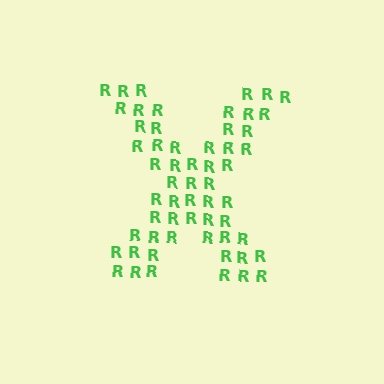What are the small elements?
The small elements are letter R's.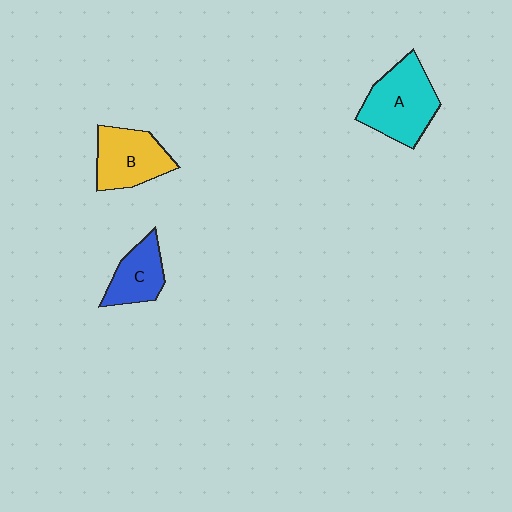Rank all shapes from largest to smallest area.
From largest to smallest: A (cyan), B (yellow), C (blue).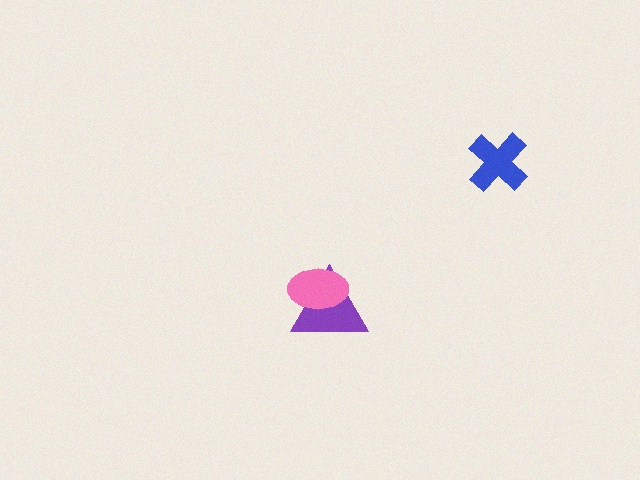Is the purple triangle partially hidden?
Yes, it is partially covered by another shape.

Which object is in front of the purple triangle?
The pink ellipse is in front of the purple triangle.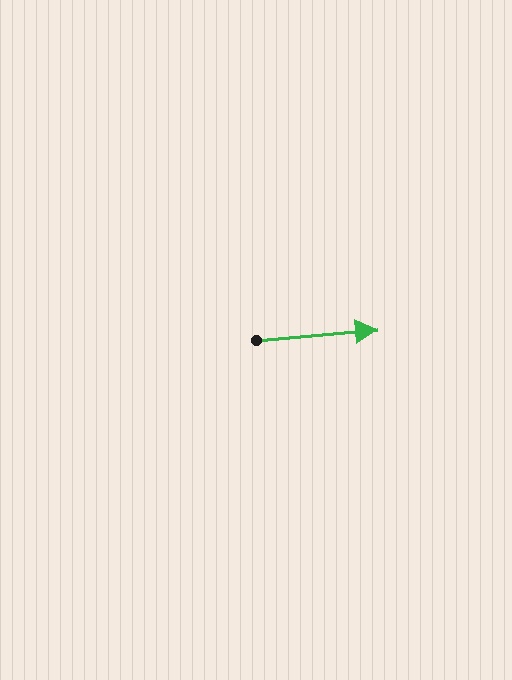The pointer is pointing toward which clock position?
Roughly 3 o'clock.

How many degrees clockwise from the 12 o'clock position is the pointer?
Approximately 85 degrees.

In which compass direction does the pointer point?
East.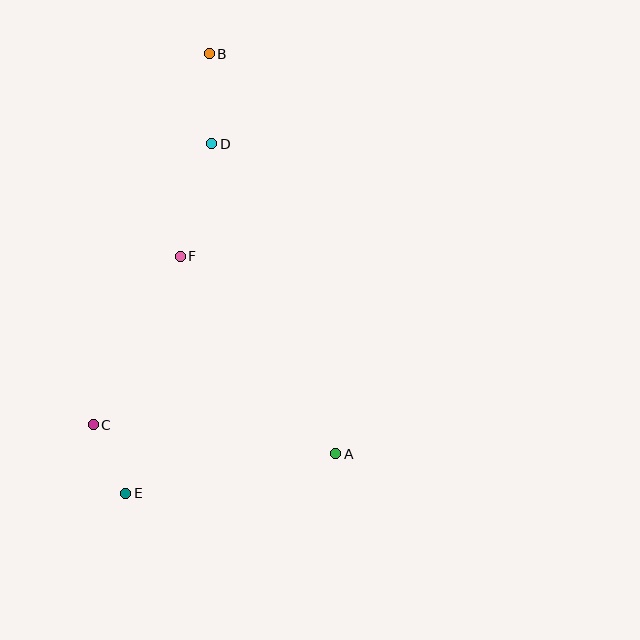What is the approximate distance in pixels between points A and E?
The distance between A and E is approximately 214 pixels.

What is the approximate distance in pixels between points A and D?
The distance between A and D is approximately 334 pixels.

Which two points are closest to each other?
Points C and E are closest to each other.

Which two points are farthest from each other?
Points B and E are farthest from each other.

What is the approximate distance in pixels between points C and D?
The distance between C and D is approximately 305 pixels.